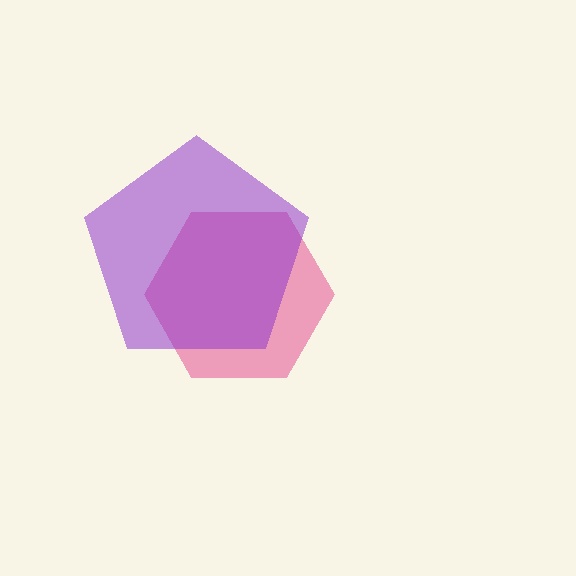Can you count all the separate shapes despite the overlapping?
Yes, there are 2 separate shapes.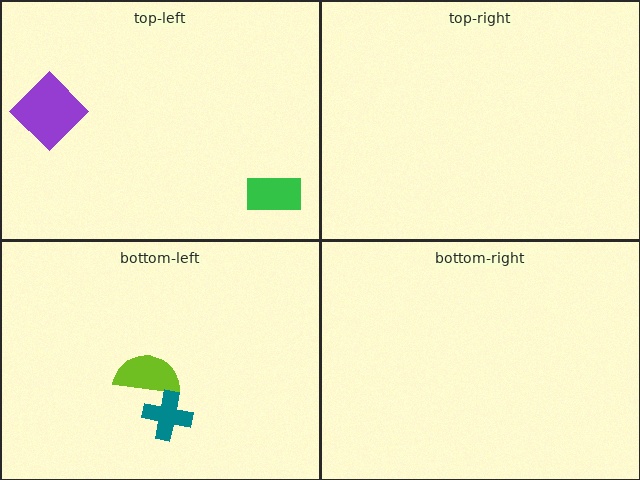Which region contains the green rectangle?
The top-left region.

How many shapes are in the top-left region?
2.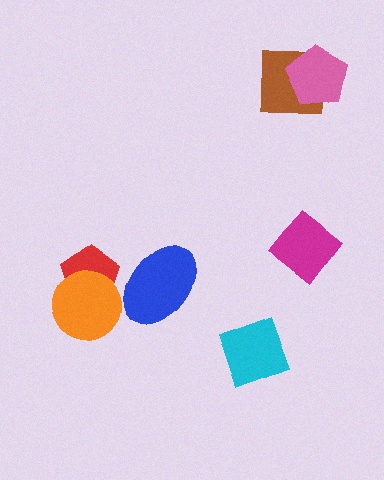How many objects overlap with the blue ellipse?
0 objects overlap with the blue ellipse.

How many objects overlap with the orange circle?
1 object overlaps with the orange circle.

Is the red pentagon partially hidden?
Yes, it is partially covered by another shape.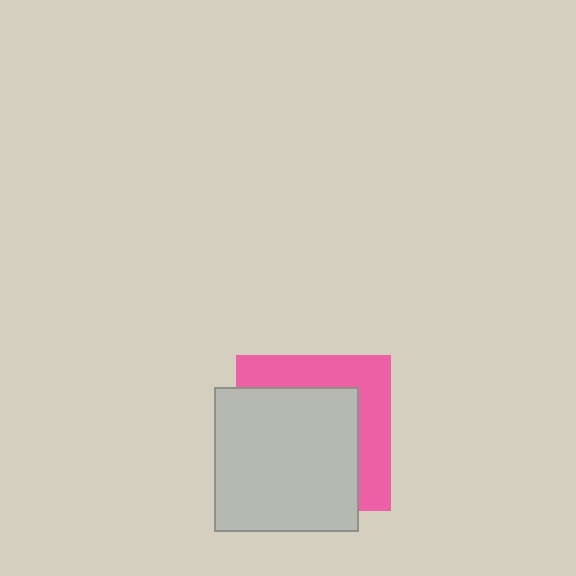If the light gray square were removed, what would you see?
You would see the complete pink square.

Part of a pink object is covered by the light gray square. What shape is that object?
It is a square.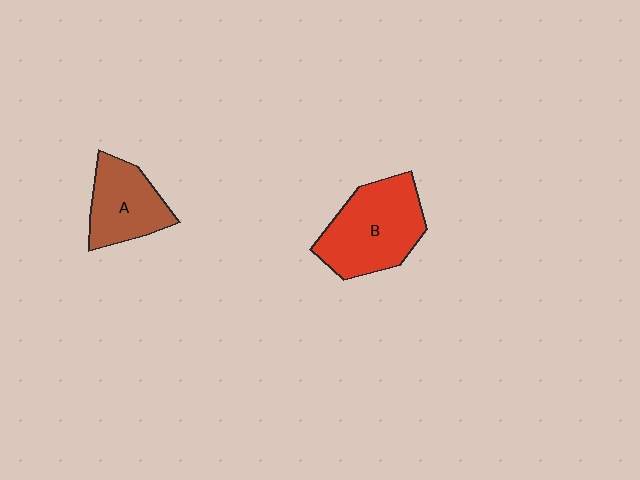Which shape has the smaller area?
Shape A (brown).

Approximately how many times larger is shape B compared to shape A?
Approximately 1.4 times.